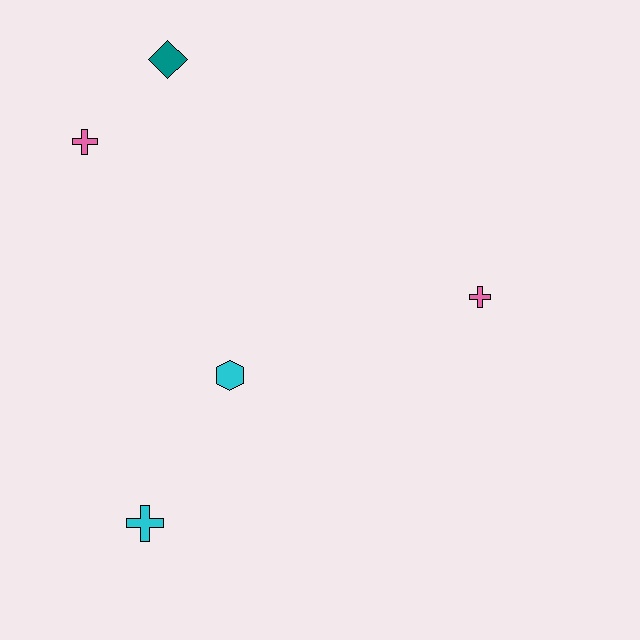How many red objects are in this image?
There are no red objects.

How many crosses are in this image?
There are 3 crosses.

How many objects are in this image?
There are 5 objects.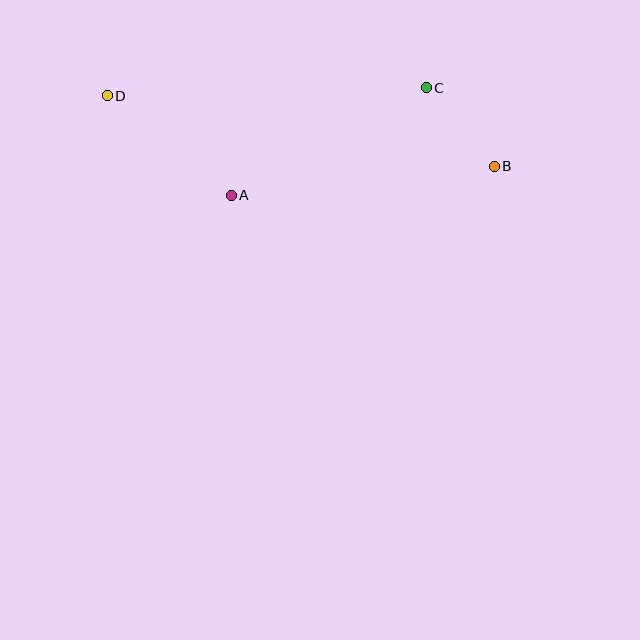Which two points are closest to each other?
Points B and C are closest to each other.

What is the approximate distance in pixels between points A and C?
The distance between A and C is approximately 222 pixels.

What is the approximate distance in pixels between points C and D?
The distance between C and D is approximately 319 pixels.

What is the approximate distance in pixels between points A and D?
The distance between A and D is approximately 159 pixels.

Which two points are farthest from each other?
Points B and D are farthest from each other.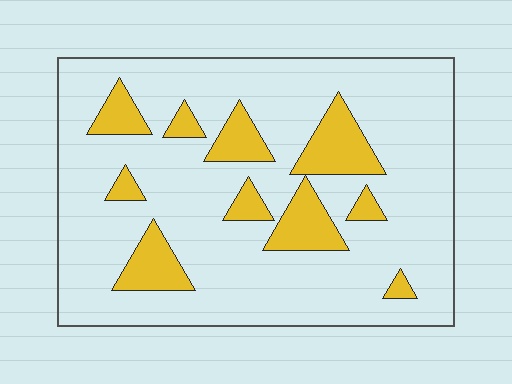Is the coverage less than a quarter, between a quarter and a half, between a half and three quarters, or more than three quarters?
Less than a quarter.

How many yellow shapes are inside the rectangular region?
10.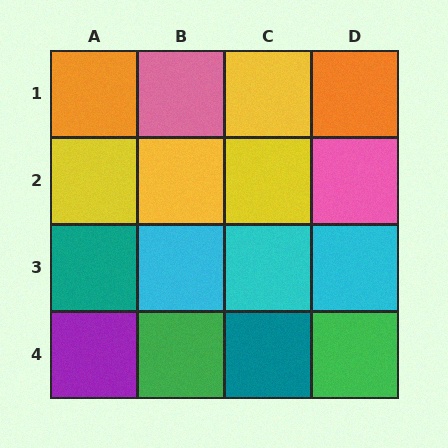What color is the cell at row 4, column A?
Purple.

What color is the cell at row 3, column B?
Cyan.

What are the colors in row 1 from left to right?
Orange, pink, yellow, orange.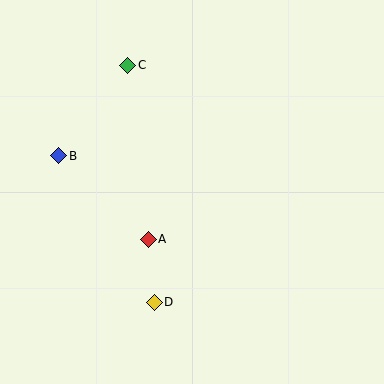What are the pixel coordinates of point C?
Point C is at (128, 65).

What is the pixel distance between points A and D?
The distance between A and D is 63 pixels.